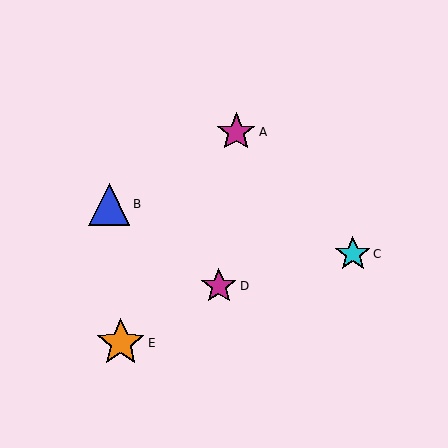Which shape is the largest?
The orange star (labeled E) is the largest.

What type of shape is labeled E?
Shape E is an orange star.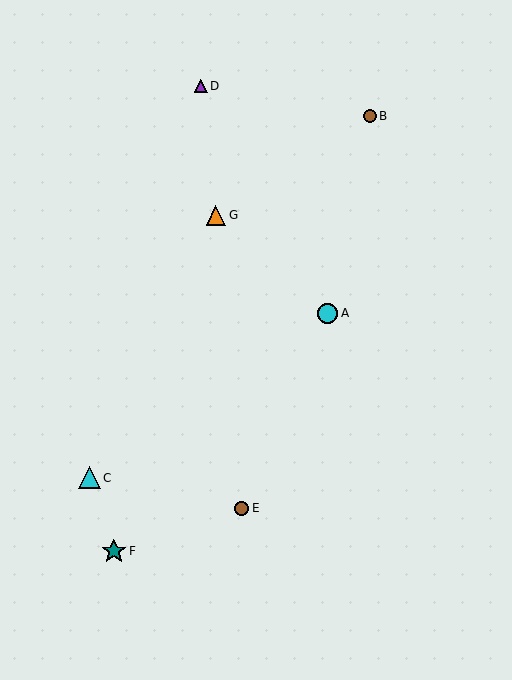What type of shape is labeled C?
Shape C is a cyan triangle.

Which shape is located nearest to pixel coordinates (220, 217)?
The orange triangle (labeled G) at (216, 215) is nearest to that location.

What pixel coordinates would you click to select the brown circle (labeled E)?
Click at (241, 508) to select the brown circle E.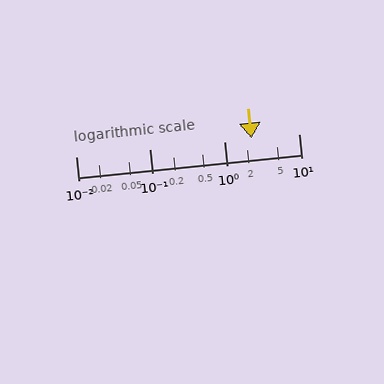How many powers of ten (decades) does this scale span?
The scale spans 3 decades, from 0.01 to 10.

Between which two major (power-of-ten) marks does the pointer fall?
The pointer is between 1 and 10.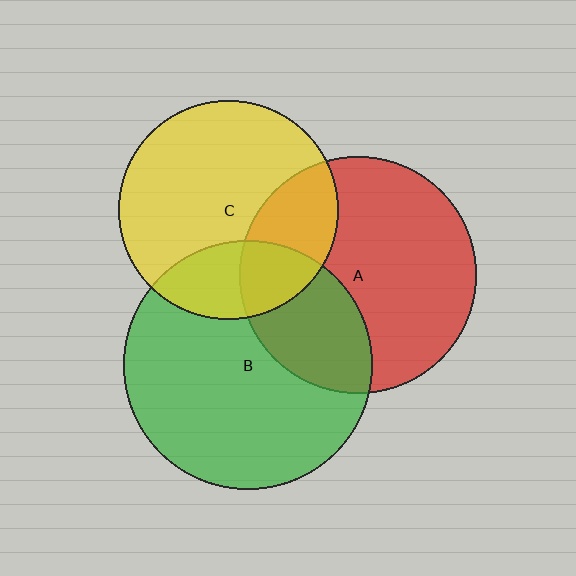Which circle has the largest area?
Circle B (green).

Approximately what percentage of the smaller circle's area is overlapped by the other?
Approximately 25%.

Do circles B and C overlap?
Yes.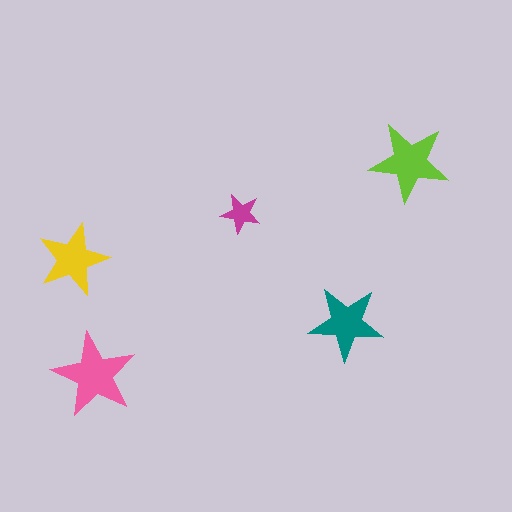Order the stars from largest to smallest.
the pink one, the lime one, the teal one, the yellow one, the magenta one.